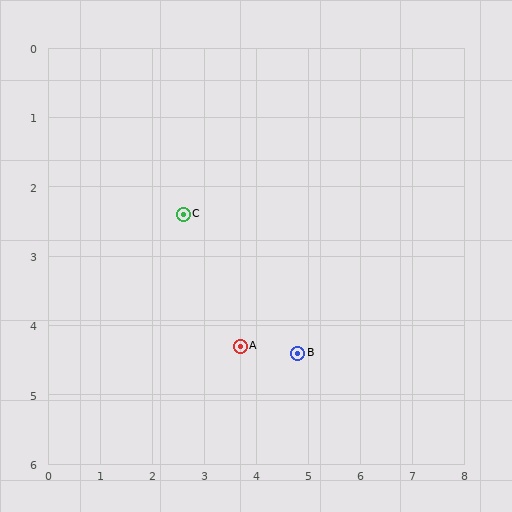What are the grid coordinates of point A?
Point A is at approximately (3.7, 4.3).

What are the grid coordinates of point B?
Point B is at approximately (4.8, 4.4).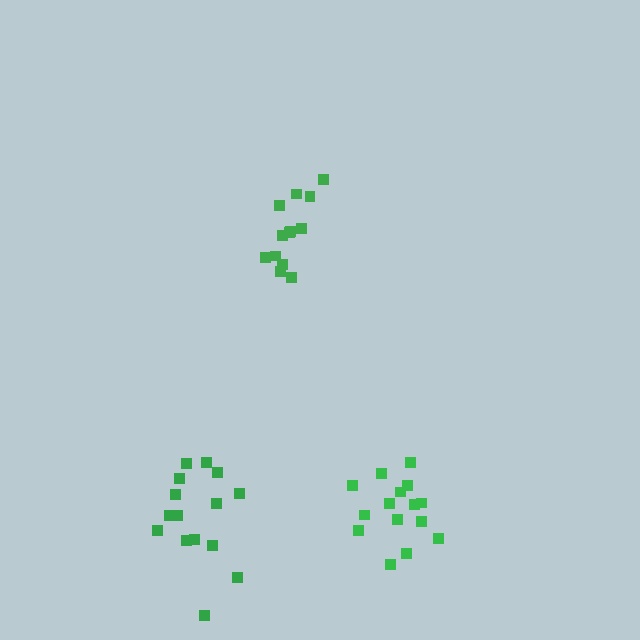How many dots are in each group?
Group 1: 13 dots, Group 2: 15 dots, Group 3: 15 dots (43 total).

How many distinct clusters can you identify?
There are 3 distinct clusters.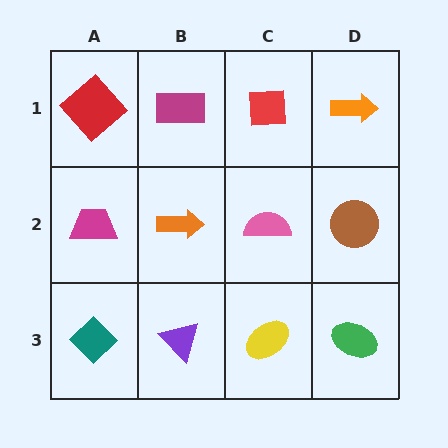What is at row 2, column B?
An orange arrow.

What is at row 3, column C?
A yellow ellipse.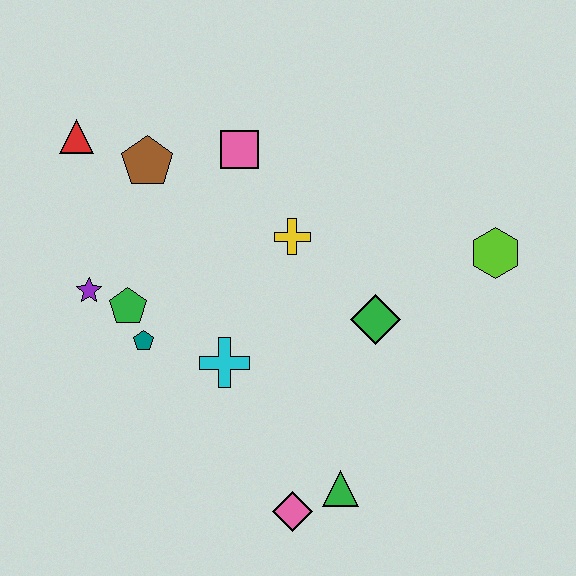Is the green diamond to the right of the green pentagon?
Yes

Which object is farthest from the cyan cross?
The lime hexagon is farthest from the cyan cross.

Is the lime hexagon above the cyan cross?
Yes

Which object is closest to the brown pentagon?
The red triangle is closest to the brown pentagon.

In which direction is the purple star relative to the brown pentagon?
The purple star is below the brown pentagon.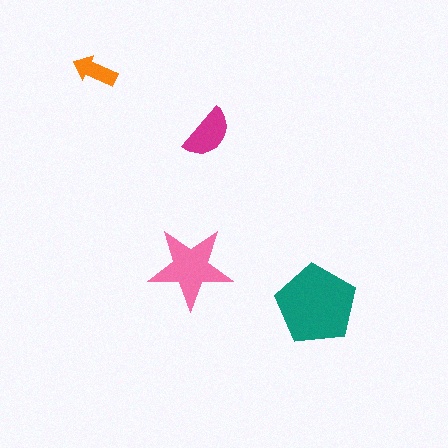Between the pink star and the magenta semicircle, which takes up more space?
The pink star.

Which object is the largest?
The teal pentagon.